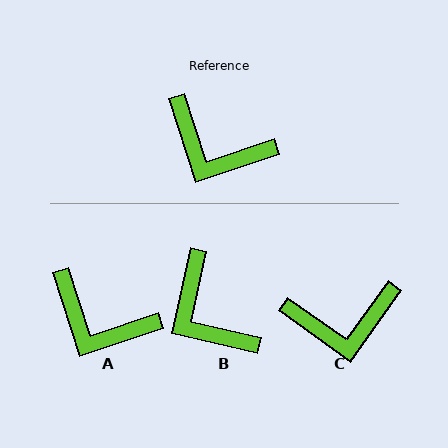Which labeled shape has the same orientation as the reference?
A.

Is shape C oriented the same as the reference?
No, it is off by about 36 degrees.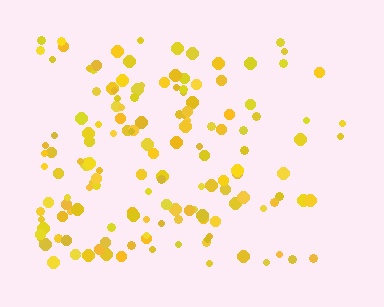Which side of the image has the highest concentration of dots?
The left.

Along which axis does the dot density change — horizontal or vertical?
Horizontal.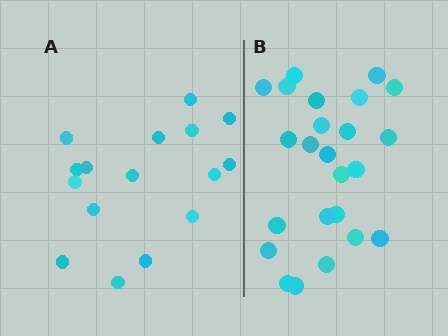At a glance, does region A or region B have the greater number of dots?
Region B (the right region) has more dots.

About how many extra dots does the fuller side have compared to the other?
Region B has roughly 8 or so more dots than region A.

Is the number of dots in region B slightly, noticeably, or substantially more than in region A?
Region B has substantially more. The ratio is roughly 1.5 to 1.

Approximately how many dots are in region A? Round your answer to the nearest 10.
About 20 dots. (The exact count is 16, which rounds to 20.)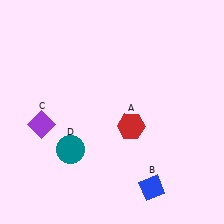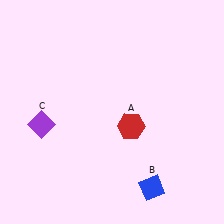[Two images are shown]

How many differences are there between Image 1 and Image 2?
There is 1 difference between the two images.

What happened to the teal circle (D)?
The teal circle (D) was removed in Image 2. It was in the bottom-left area of Image 1.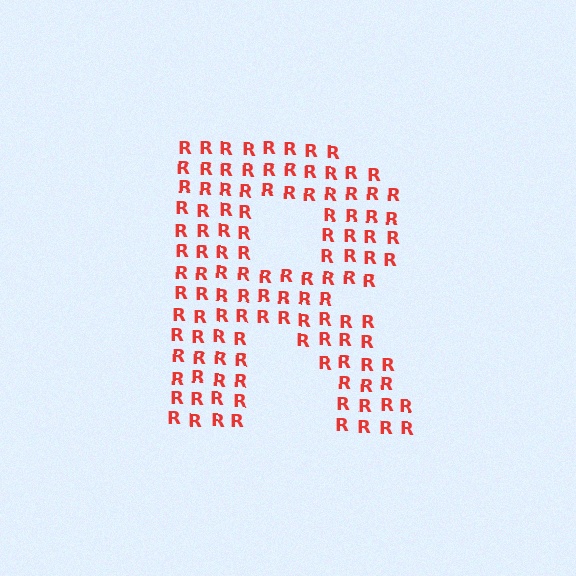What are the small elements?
The small elements are letter R's.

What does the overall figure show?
The overall figure shows the letter R.